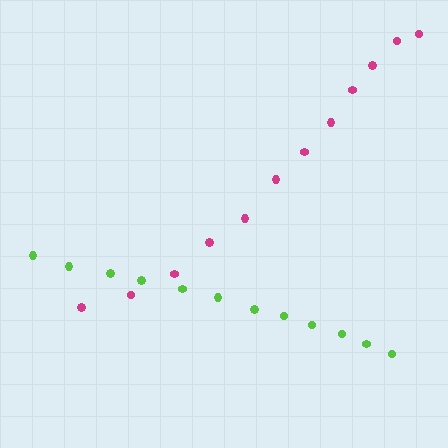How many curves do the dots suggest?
There are 2 distinct paths.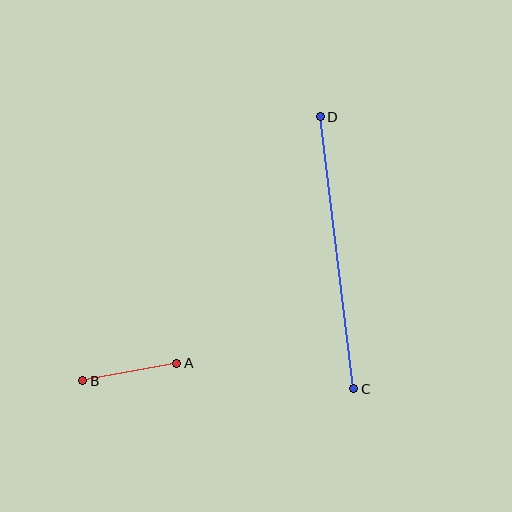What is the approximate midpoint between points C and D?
The midpoint is at approximately (337, 253) pixels.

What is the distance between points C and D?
The distance is approximately 274 pixels.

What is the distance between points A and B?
The distance is approximately 96 pixels.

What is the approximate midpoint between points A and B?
The midpoint is at approximately (130, 372) pixels.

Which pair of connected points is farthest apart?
Points C and D are farthest apart.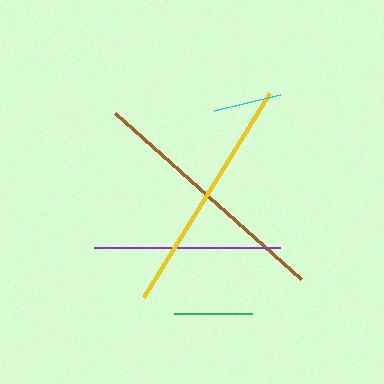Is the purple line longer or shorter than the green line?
The purple line is longer than the green line.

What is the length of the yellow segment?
The yellow segment is approximately 240 pixels long.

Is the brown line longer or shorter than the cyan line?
The brown line is longer than the cyan line.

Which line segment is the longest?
The brown line is the longest at approximately 249 pixels.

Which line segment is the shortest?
The cyan line is the shortest at approximately 69 pixels.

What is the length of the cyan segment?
The cyan segment is approximately 69 pixels long.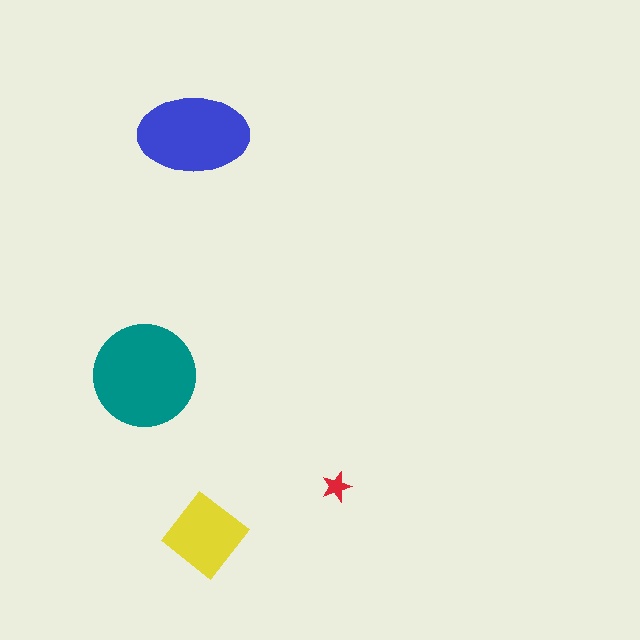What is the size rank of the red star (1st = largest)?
4th.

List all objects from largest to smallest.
The teal circle, the blue ellipse, the yellow diamond, the red star.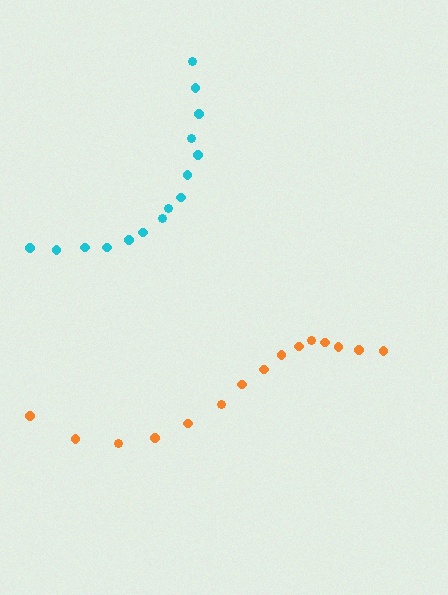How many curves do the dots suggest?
There are 2 distinct paths.